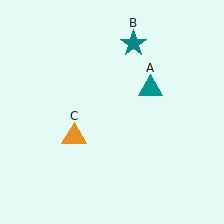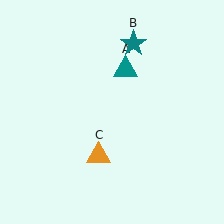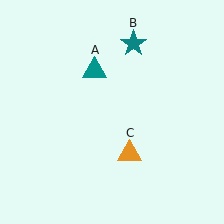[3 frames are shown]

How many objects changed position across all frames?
2 objects changed position: teal triangle (object A), orange triangle (object C).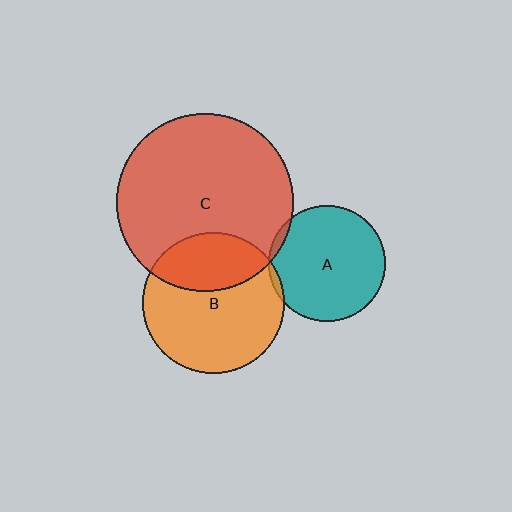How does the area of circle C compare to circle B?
Approximately 1.6 times.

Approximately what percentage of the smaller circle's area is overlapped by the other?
Approximately 5%.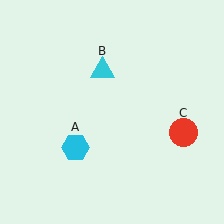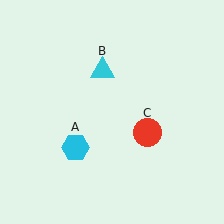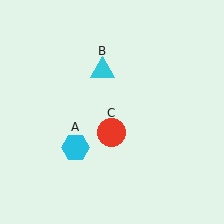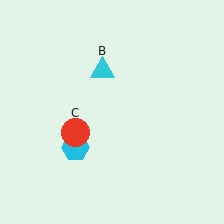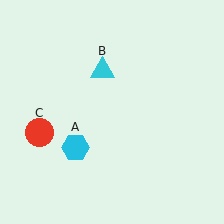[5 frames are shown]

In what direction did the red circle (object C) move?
The red circle (object C) moved left.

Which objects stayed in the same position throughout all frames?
Cyan hexagon (object A) and cyan triangle (object B) remained stationary.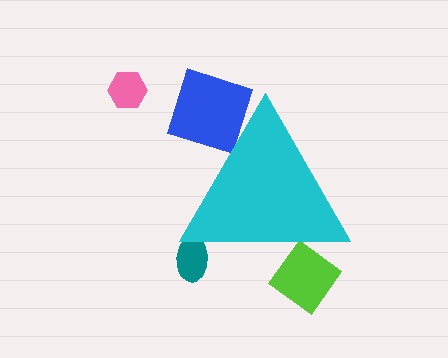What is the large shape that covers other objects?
A cyan triangle.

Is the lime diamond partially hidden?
Yes, the lime diamond is partially hidden behind the cyan triangle.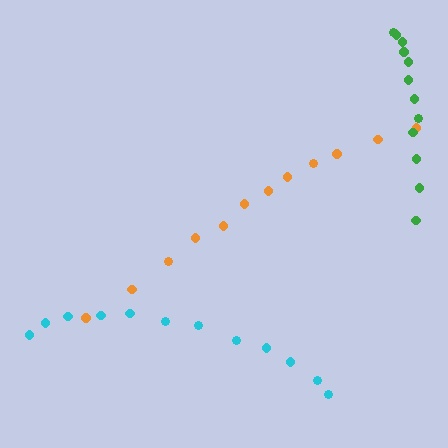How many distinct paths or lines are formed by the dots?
There are 3 distinct paths.